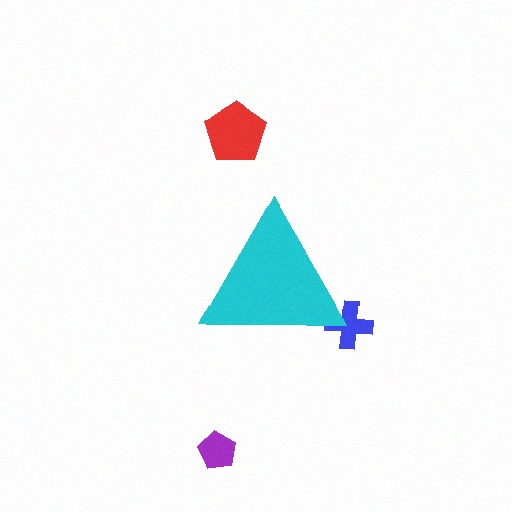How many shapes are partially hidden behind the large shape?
1 shape is partially hidden.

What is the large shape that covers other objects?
A cyan triangle.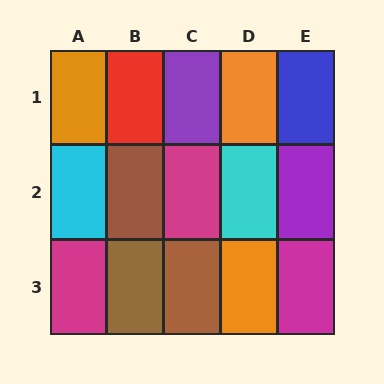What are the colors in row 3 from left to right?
Magenta, brown, brown, orange, magenta.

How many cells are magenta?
3 cells are magenta.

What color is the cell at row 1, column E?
Blue.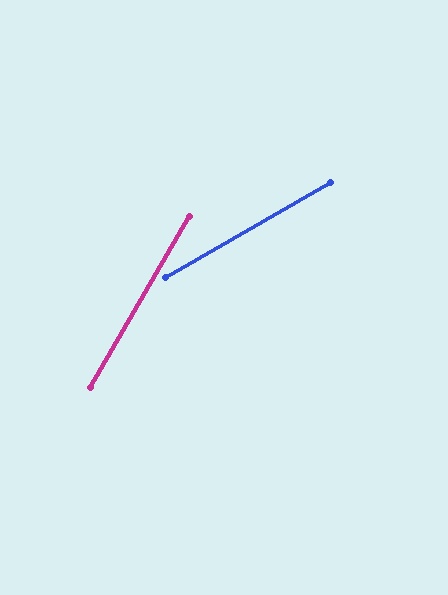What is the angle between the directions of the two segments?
Approximately 30 degrees.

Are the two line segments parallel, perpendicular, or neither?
Neither parallel nor perpendicular — they differ by about 30°.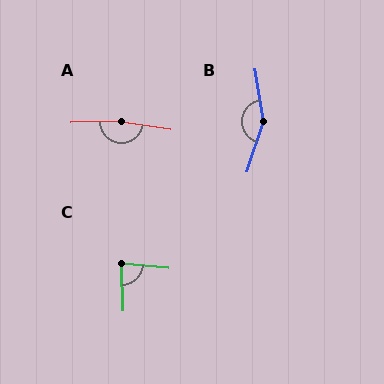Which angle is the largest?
A, at approximately 169 degrees.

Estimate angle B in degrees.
Approximately 153 degrees.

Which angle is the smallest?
C, at approximately 83 degrees.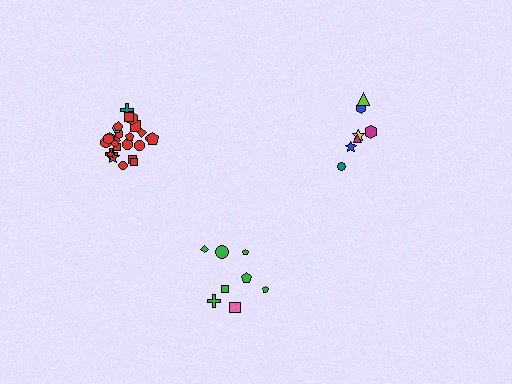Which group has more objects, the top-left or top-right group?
The top-left group.